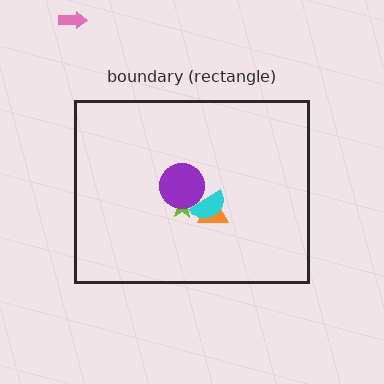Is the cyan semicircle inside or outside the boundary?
Inside.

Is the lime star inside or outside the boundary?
Inside.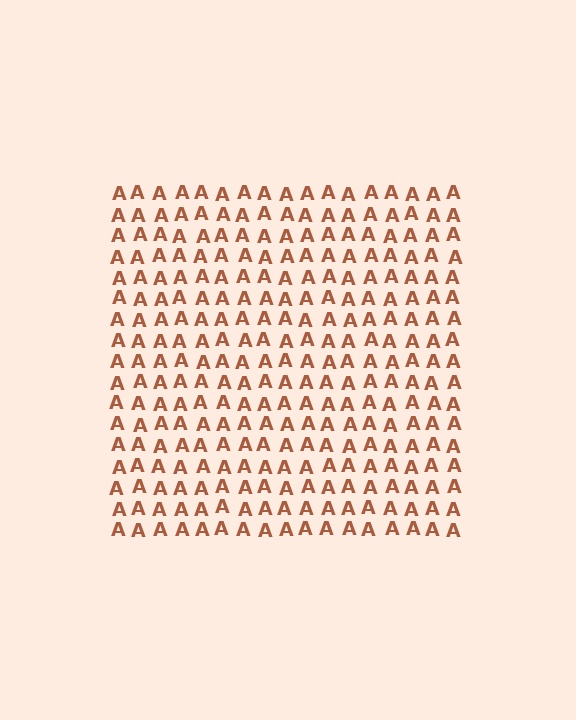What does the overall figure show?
The overall figure shows a square.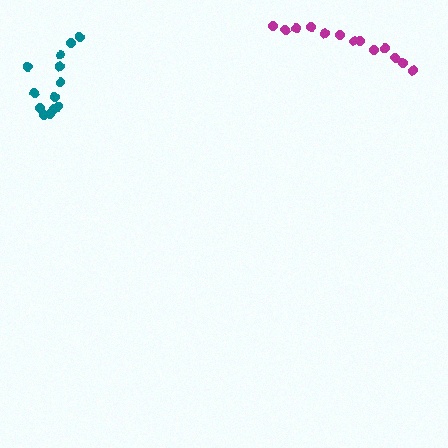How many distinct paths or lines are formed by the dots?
There are 2 distinct paths.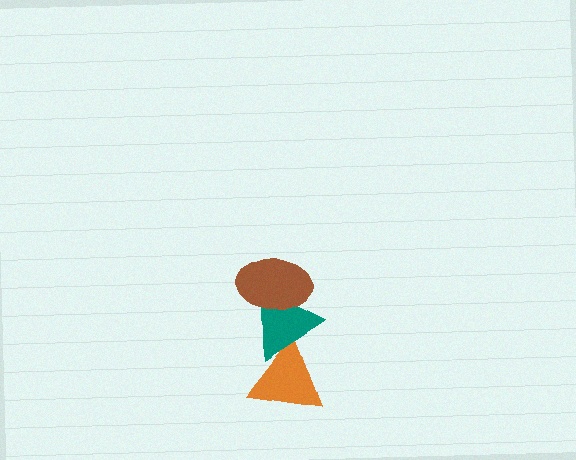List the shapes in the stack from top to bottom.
From top to bottom: the brown ellipse, the teal triangle, the orange triangle.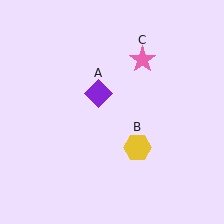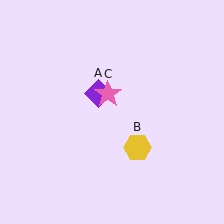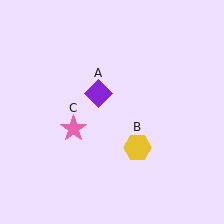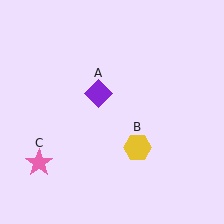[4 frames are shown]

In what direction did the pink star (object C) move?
The pink star (object C) moved down and to the left.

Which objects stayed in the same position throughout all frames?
Purple diamond (object A) and yellow hexagon (object B) remained stationary.